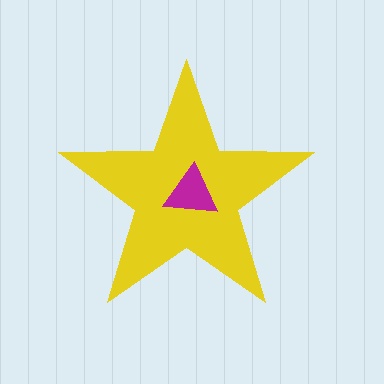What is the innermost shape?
The magenta triangle.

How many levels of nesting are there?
2.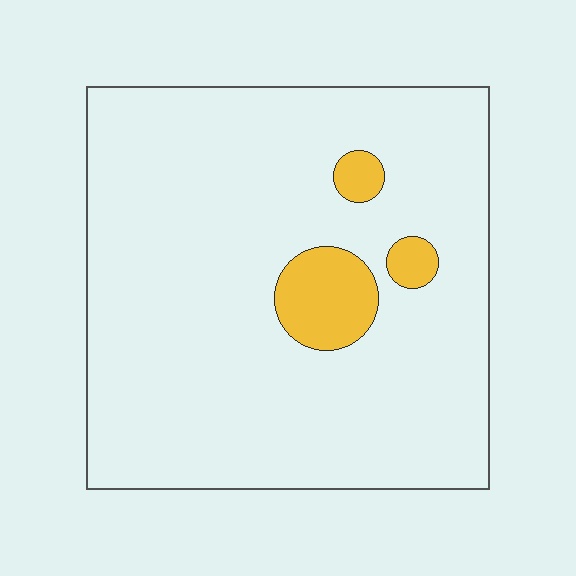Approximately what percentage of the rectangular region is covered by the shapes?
Approximately 10%.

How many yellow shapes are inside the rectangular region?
3.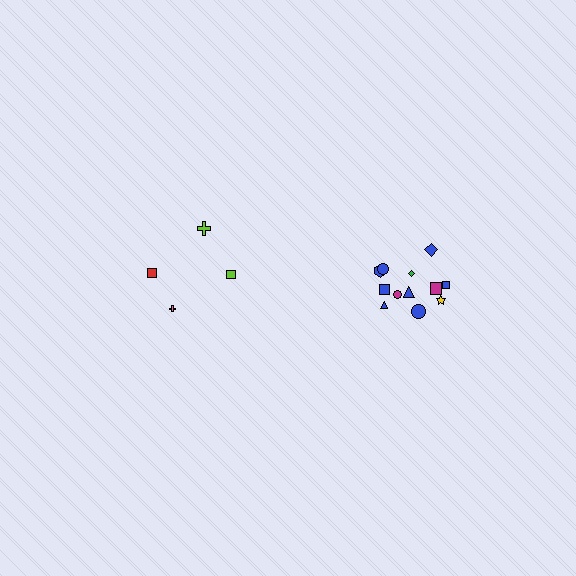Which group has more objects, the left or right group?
The right group.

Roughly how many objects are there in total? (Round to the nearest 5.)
Roughly 15 objects in total.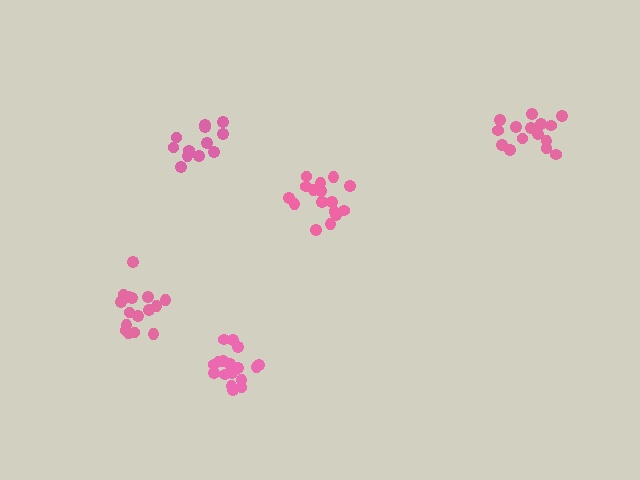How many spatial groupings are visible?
There are 5 spatial groupings.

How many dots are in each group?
Group 1: 16 dots, Group 2: 18 dots, Group 3: 16 dots, Group 4: 15 dots, Group 5: 12 dots (77 total).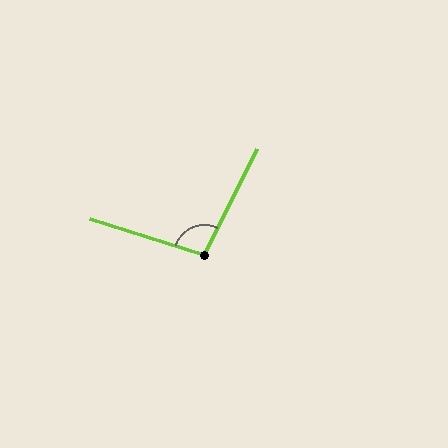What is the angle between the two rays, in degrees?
Approximately 99 degrees.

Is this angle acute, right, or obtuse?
It is obtuse.